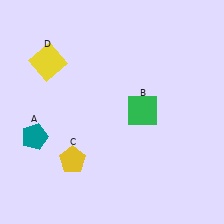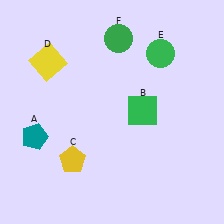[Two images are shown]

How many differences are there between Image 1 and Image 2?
There are 2 differences between the two images.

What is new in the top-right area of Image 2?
A green circle (E) was added in the top-right area of Image 2.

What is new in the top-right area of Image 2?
A green circle (F) was added in the top-right area of Image 2.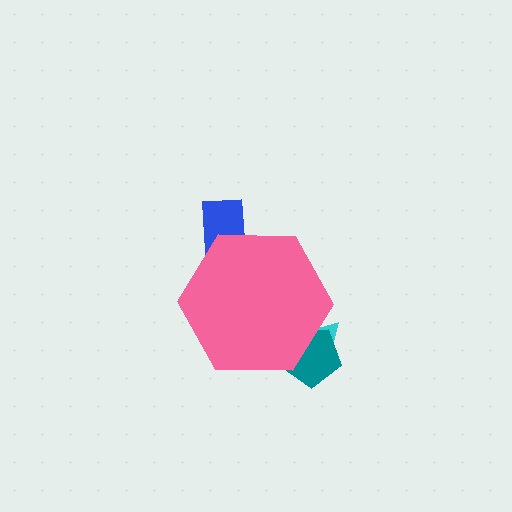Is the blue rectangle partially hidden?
Yes, the blue rectangle is partially hidden behind the pink hexagon.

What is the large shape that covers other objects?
A pink hexagon.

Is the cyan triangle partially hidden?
Yes, the cyan triangle is partially hidden behind the pink hexagon.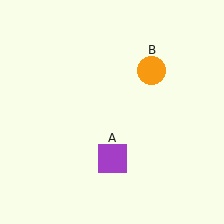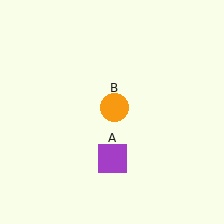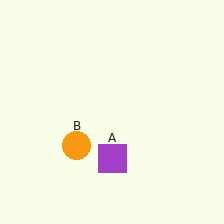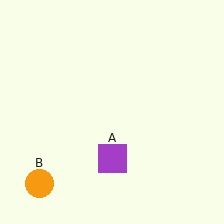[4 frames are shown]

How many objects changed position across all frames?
1 object changed position: orange circle (object B).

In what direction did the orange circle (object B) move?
The orange circle (object B) moved down and to the left.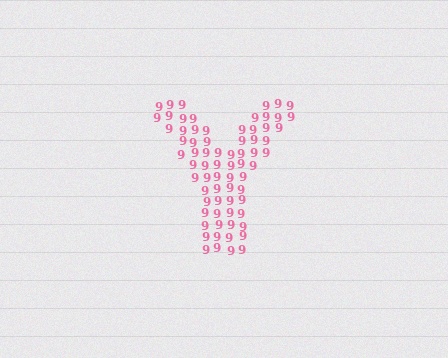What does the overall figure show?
The overall figure shows the letter Y.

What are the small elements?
The small elements are digit 9's.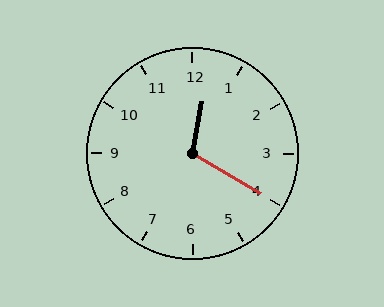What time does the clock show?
12:20.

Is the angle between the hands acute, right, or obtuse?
It is obtuse.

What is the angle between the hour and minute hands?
Approximately 110 degrees.